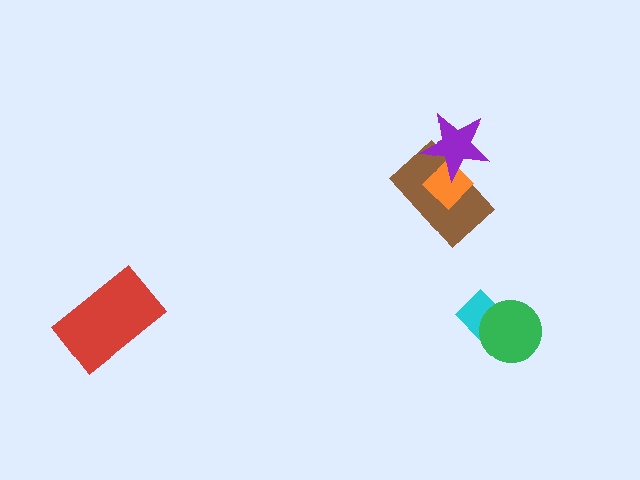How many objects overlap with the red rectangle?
0 objects overlap with the red rectangle.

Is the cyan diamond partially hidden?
Yes, it is partially covered by another shape.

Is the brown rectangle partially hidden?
Yes, it is partially covered by another shape.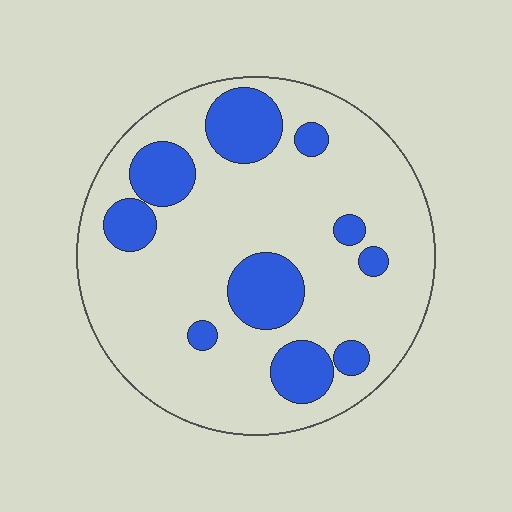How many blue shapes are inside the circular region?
10.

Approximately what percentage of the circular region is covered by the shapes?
Approximately 20%.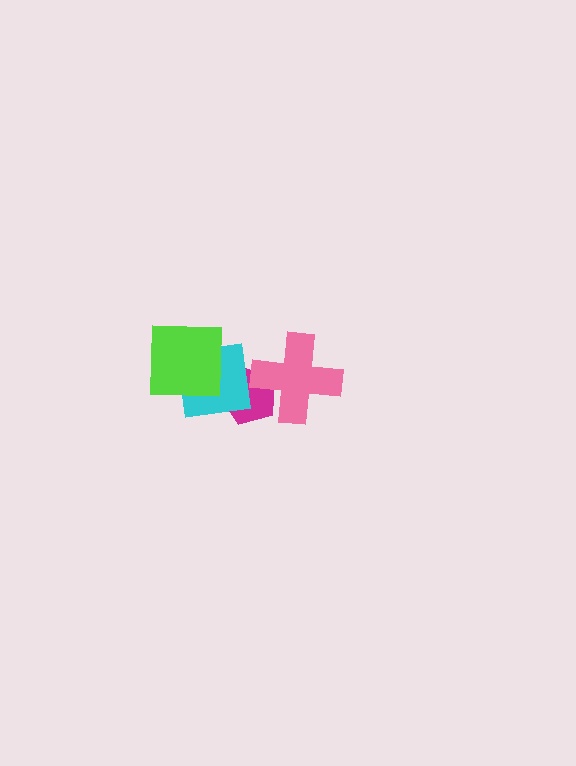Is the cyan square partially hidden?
Yes, it is partially covered by another shape.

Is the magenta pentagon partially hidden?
Yes, it is partially covered by another shape.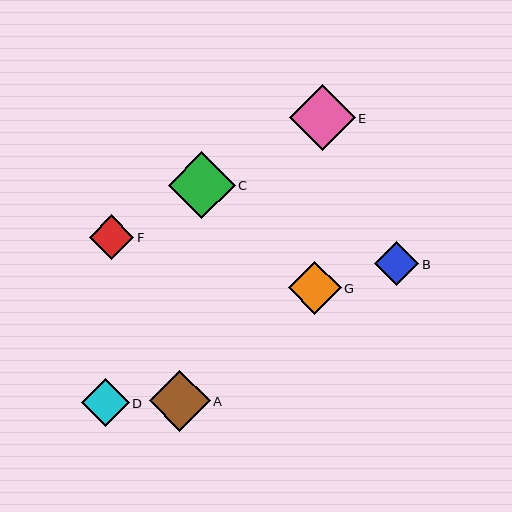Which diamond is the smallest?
Diamond B is the smallest with a size of approximately 44 pixels.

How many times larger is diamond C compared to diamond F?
Diamond C is approximately 1.5 times the size of diamond F.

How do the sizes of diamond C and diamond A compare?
Diamond C and diamond A are approximately the same size.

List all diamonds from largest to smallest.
From largest to smallest: C, E, A, G, D, F, B.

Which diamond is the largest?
Diamond C is the largest with a size of approximately 67 pixels.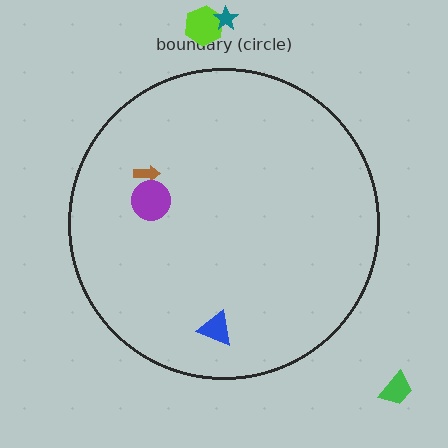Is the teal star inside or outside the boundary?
Outside.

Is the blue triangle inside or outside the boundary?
Inside.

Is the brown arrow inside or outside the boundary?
Inside.